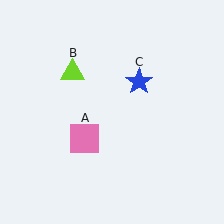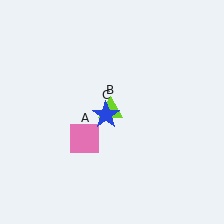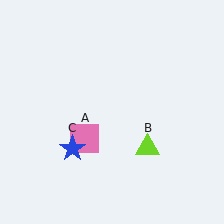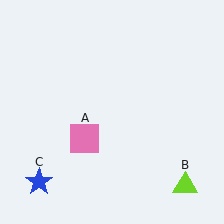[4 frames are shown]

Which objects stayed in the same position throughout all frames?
Pink square (object A) remained stationary.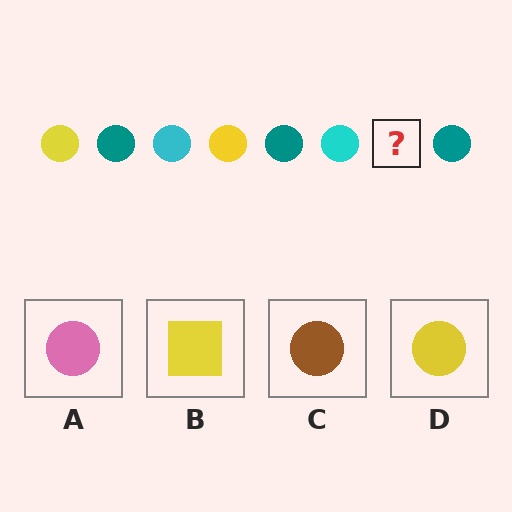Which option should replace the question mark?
Option D.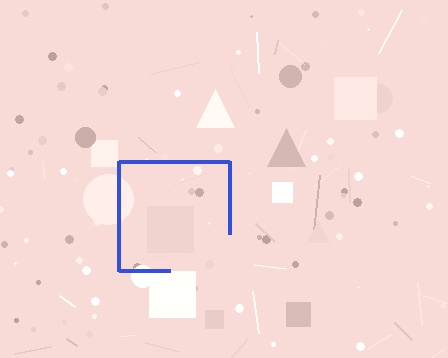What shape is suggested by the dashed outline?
The dashed outline suggests a square.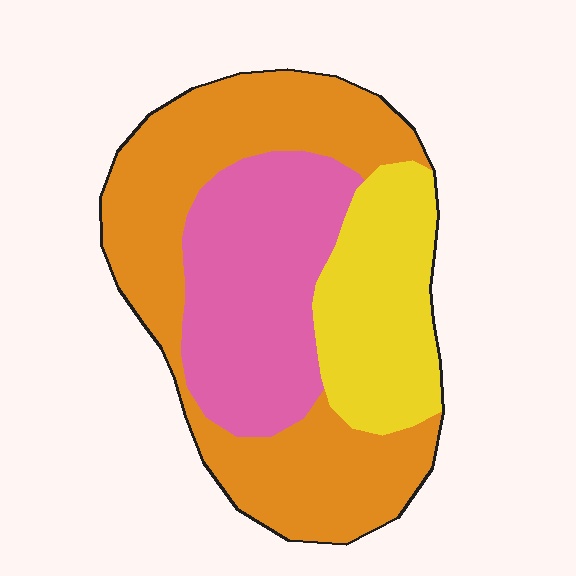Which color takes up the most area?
Orange, at roughly 45%.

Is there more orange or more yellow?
Orange.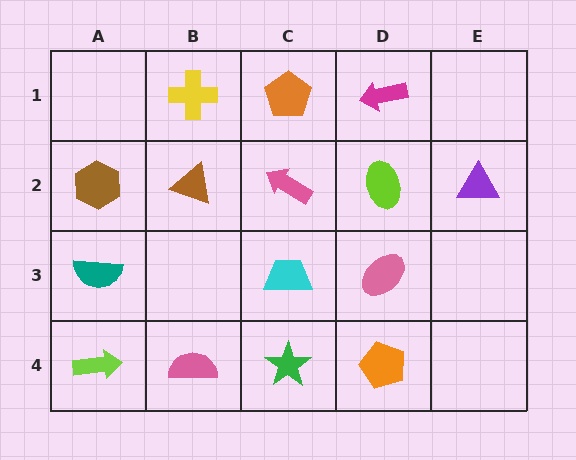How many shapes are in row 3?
3 shapes.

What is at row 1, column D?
A magenta arrow.